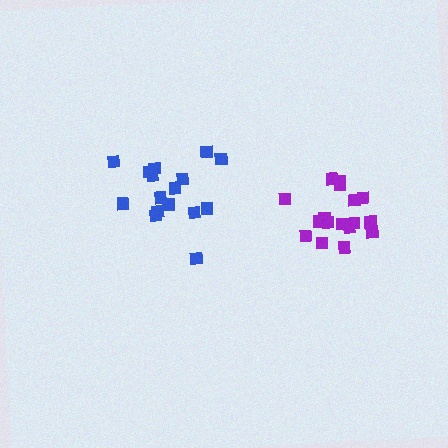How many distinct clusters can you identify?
There are 2 distinct clusters.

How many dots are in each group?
Group 1: 17 dots, Group 2: 18 dots (35 total).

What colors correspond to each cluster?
The clusters are colored: blue, purple.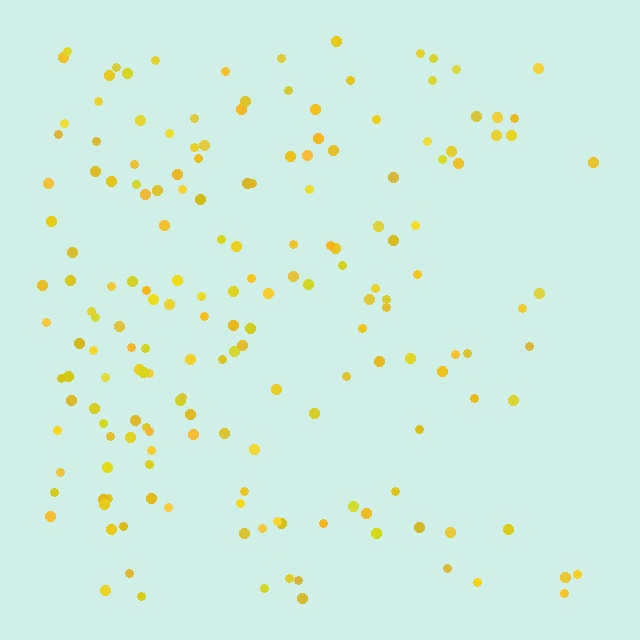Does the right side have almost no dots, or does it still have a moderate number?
Still a moderate number, just noticeably fewer than the left.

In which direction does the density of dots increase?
From right to left, with the left side densest.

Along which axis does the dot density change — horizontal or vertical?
Horizontal.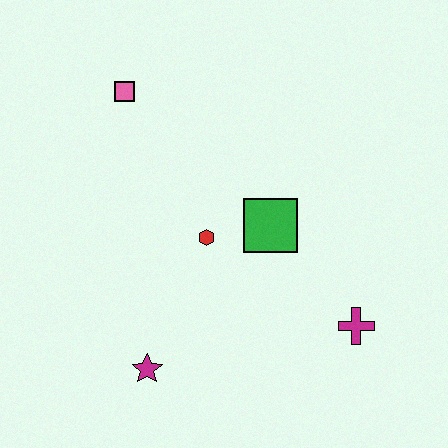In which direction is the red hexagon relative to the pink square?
The red hexagon is below the pink square.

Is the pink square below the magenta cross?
No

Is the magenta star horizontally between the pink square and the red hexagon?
Yes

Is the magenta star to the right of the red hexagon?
No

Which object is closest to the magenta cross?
The green square is closest to the magenta cross.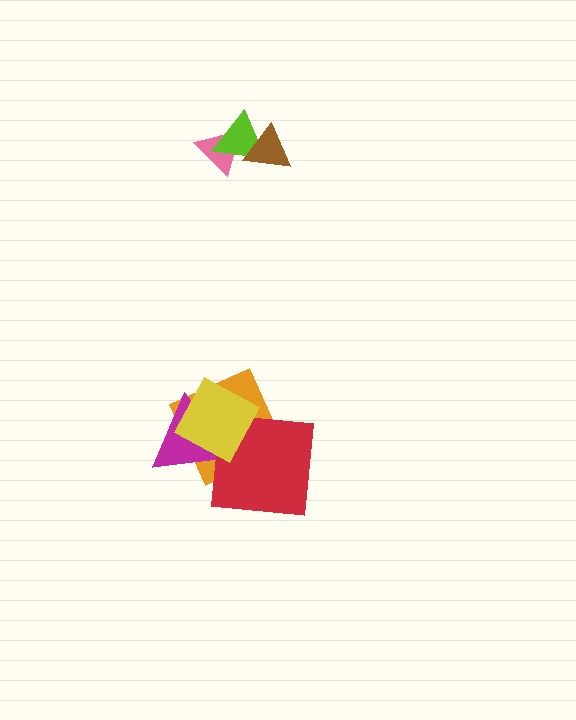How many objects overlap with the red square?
3 objects overlap with the red square.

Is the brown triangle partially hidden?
No, no other shape covers it.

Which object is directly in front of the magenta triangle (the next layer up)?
The red square is directly in front of the magenta triangle.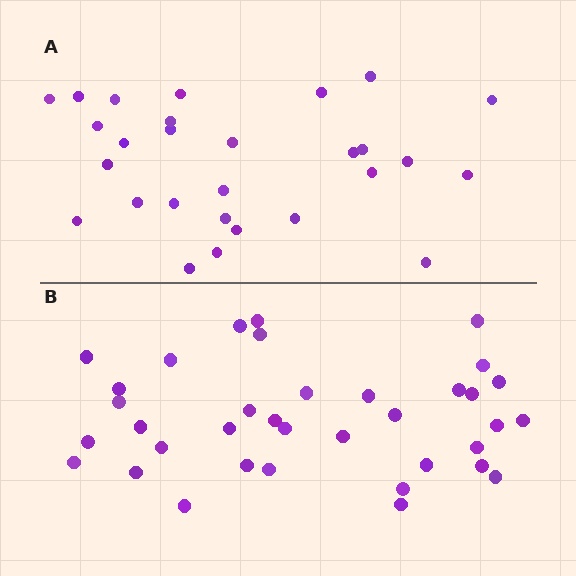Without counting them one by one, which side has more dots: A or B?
Region B (the bottom region) has more dots.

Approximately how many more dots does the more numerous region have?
Region B has roughly 8 or so more dots than region A.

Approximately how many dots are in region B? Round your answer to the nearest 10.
About 40 dots. (The exact count is 36, which rounds to 40.)